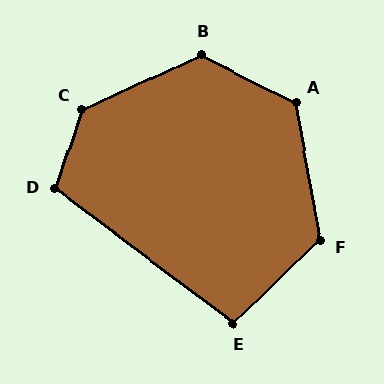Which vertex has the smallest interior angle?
E, at approximately 100 degrees.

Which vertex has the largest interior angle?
C, at approximately 134 degrees.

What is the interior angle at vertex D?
Approximately 108 degrees (obtuse).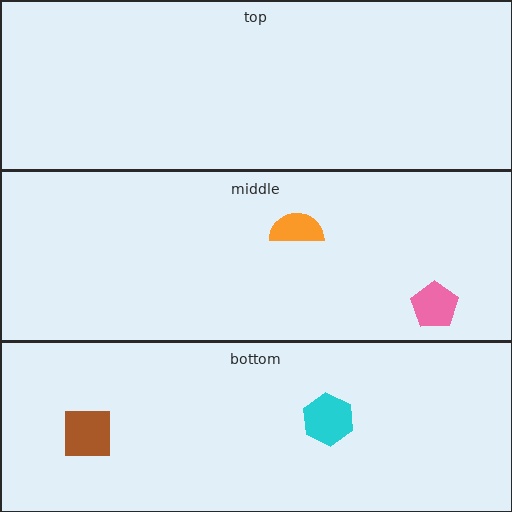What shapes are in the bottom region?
The brown square, the cyan hexagon.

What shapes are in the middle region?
The pink pentagon, the orange semicircle.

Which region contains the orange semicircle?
The middle region.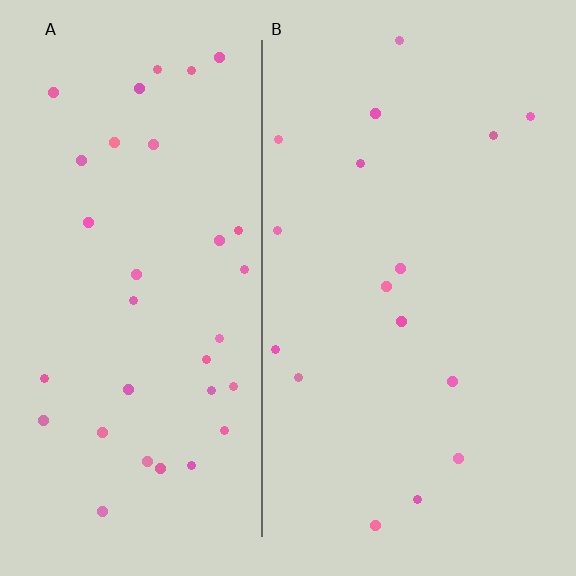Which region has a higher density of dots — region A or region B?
A (the left).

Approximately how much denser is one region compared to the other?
Approximately 2.1× — region A over region B.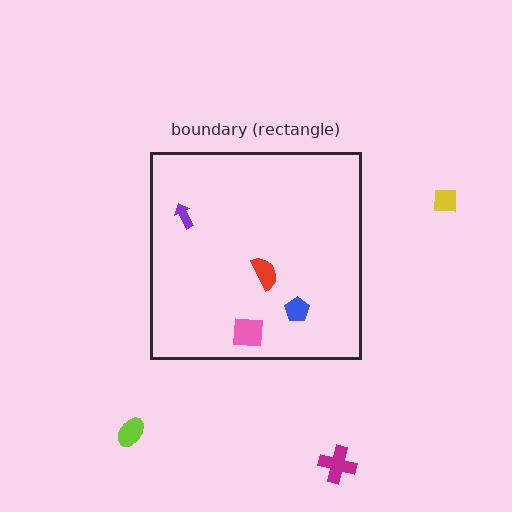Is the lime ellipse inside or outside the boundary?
Outside.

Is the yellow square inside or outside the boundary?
Outside.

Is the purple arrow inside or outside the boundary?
Inside.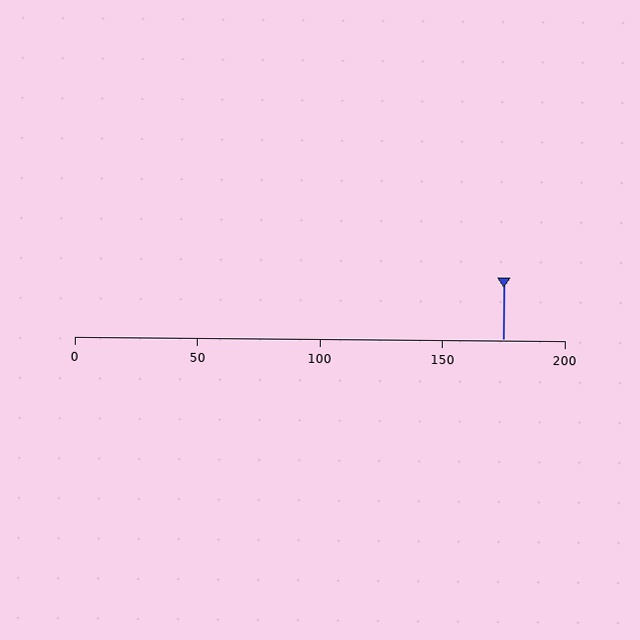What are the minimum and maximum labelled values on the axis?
The axis runs from 0 to 200.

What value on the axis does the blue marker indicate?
The marker indicates approximately 175.